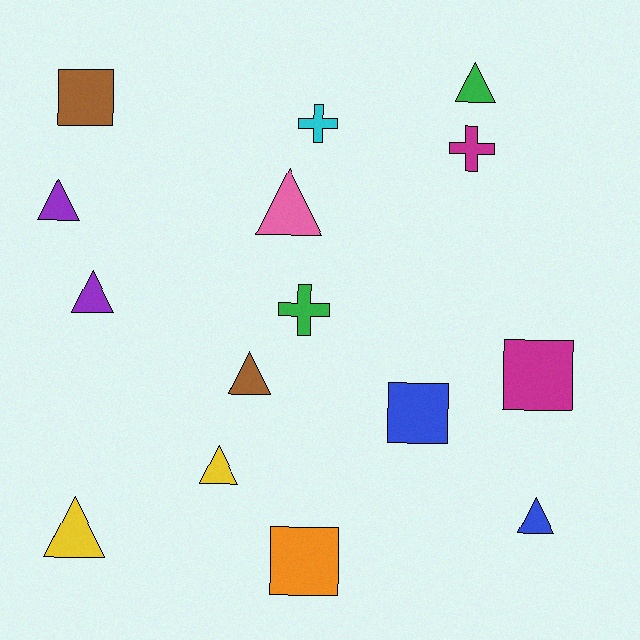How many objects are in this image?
There are 15 objects.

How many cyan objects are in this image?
There is 1 cyan object.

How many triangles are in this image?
There are 8 triangles.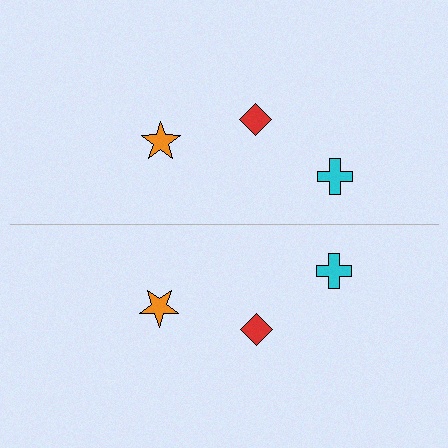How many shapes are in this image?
There are 6 shapes in this image.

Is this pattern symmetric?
Yes, this pattern has bilateral (reflection) symmetry.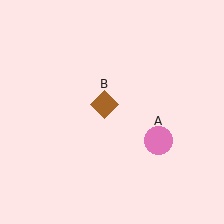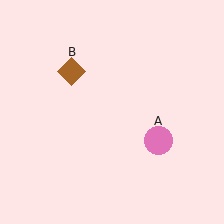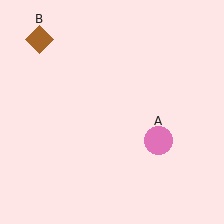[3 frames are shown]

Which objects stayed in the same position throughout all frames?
Pink circle (object A) remained stationary.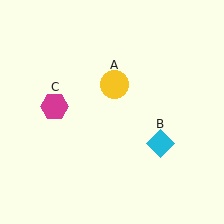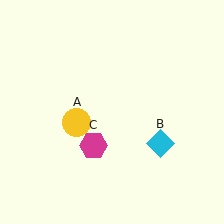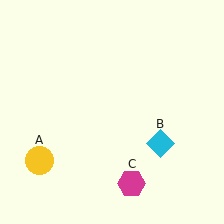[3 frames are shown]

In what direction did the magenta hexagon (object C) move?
The magenta hexagon (object C) moved down and to the right.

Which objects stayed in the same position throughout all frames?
Cyan diamond (object B) remained stationary.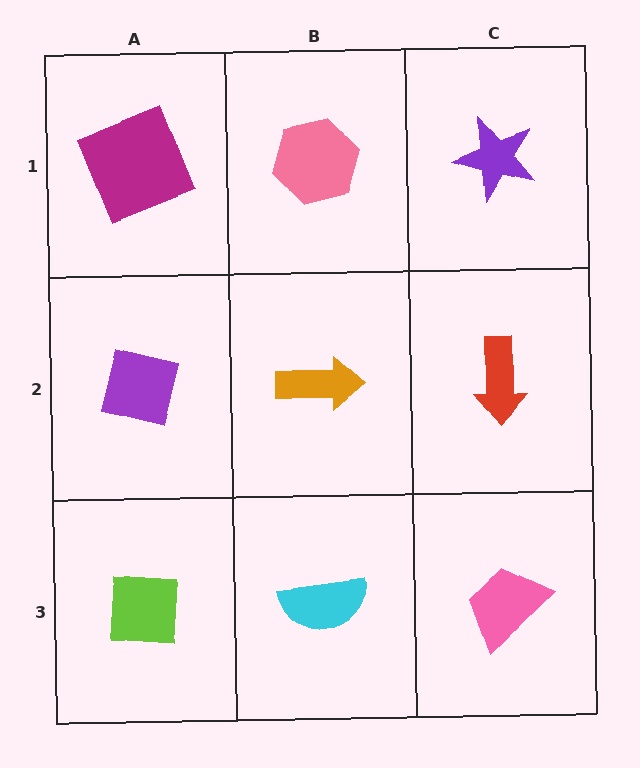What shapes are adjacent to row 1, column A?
A purple square (row 2, column A), a pink hexagon (row 1, column B).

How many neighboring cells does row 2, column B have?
4.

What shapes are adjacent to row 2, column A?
A magenta square (row 1, column A), a lime square (row 3, column A), an orange arrow (row 2, column B).